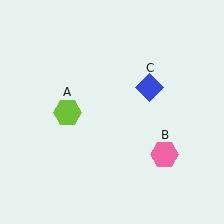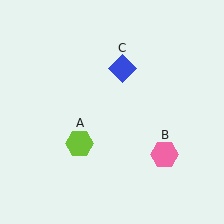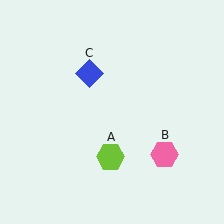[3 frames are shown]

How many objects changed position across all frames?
2 objects changed position: lime hexagon (object A), blue diamond (object C).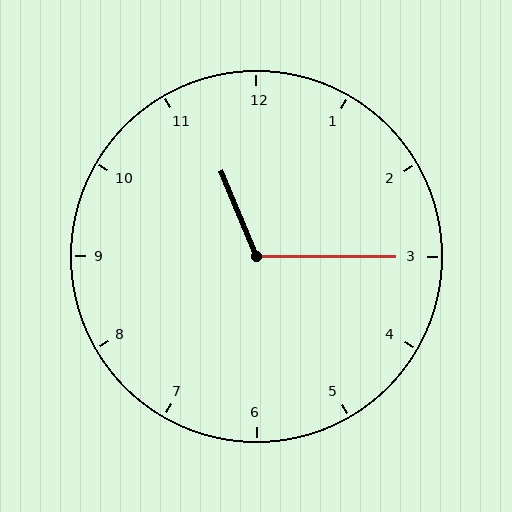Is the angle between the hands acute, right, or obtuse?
It is obtuse.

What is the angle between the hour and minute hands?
Approximately 112 degrees.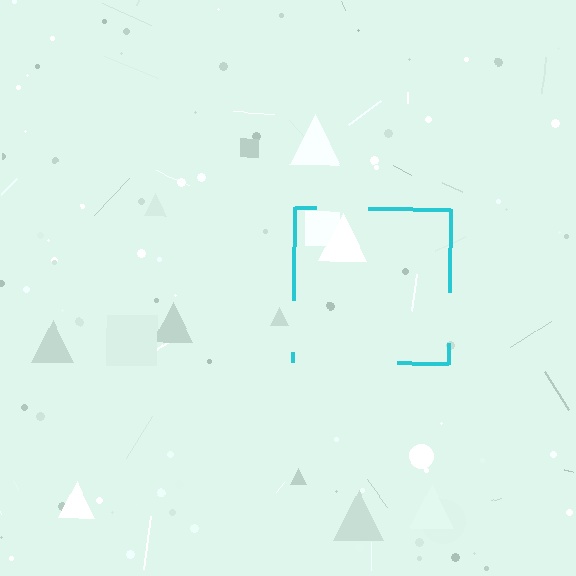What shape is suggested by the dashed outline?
The dashed outline suggests a square.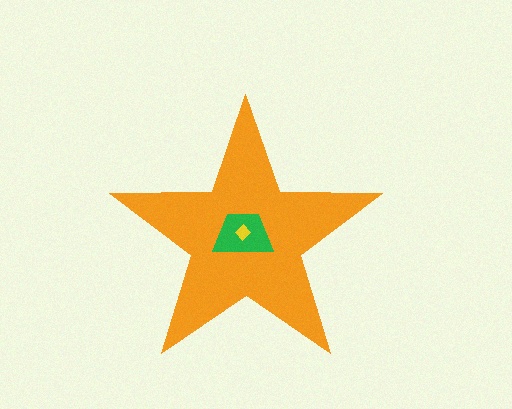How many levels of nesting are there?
3.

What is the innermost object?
The yellow diamond.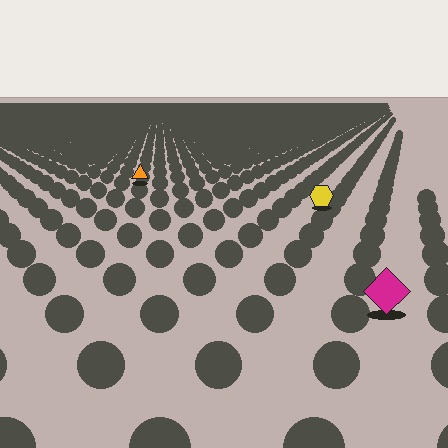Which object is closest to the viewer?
The magenta diamond is closest. The texture marks near it are larger and more spread out.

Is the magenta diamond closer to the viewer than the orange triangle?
Yes. The magenta diamond is closer — you can tell from the texture gradient: the ground texture is coarser near it.